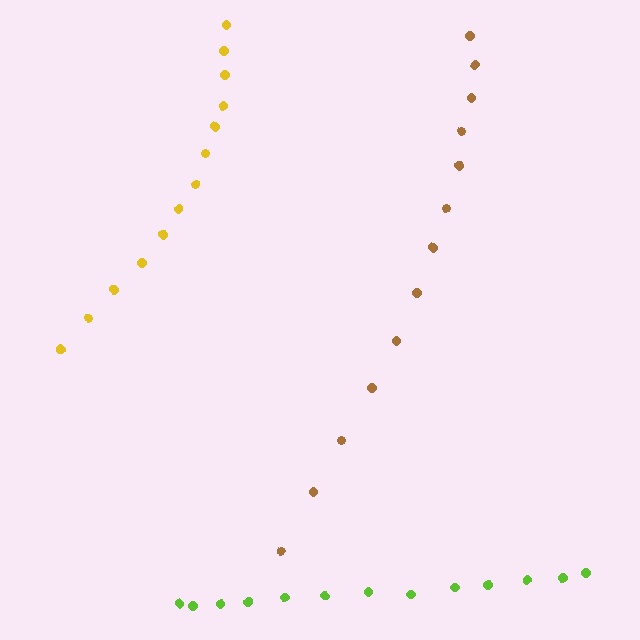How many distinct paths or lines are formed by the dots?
There are 3 distinct paths.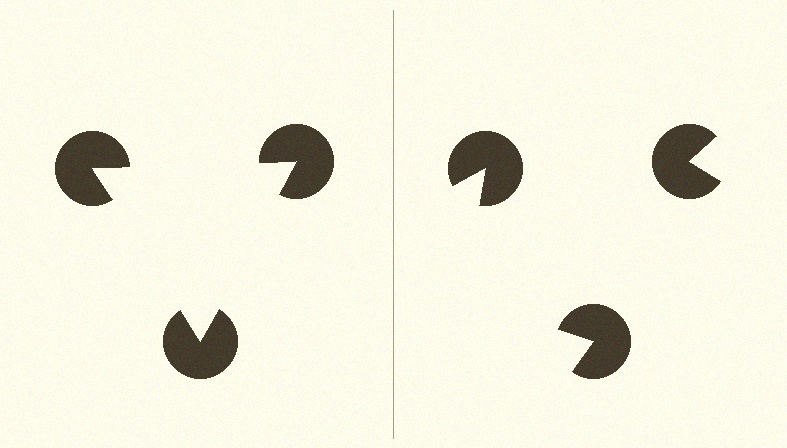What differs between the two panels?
The pac-man discs are positioned identically on both sides; only the wedge orientations differ. On the left they align to a triangle; on the right they are misaligned.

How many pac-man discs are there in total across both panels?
6 — 3 on each side.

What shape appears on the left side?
An illusory triangle.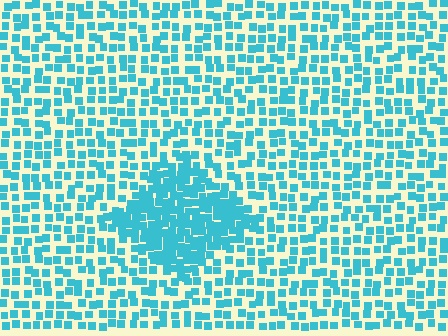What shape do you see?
I see a diamond.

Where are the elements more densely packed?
The elements are more densely packed inside the diamond boundary.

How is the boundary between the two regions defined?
The boundary is defined by a change in element density (approximately 2.1x ratio). All elements are the same color, size, and shape.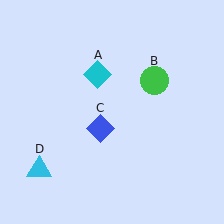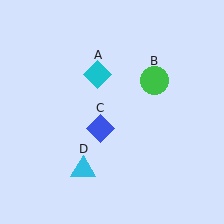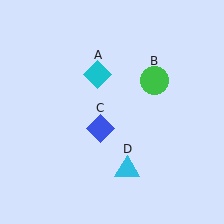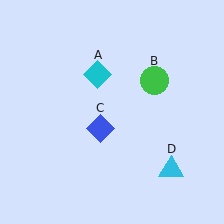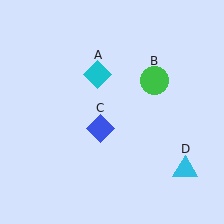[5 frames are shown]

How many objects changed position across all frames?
1 object changed position: cyan triangle (object D).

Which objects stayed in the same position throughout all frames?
Cyan diamond (object A) and green circle (object B) and blue diamond (object C) remained stationary.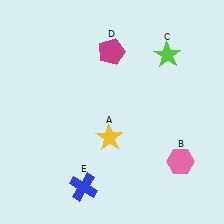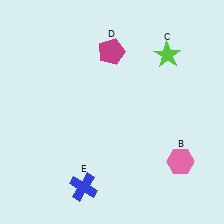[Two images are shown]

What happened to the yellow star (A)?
The yellow star (A) was removed in Image 2. It was in the bottom-left area of Image 1.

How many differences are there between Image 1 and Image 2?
There is 1 difference between the two images.